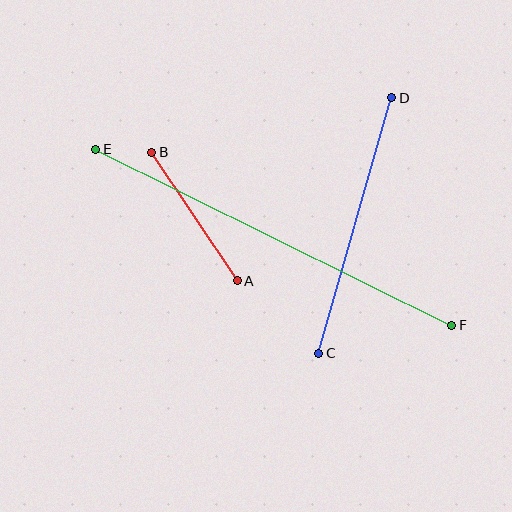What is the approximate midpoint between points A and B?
The midpoint is at approximately (195, 217) pixels.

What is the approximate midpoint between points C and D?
The midpoint is at approximately (355, 226) pixels.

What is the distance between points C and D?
The distance is approximately 266 pixels.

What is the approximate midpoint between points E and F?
The midpoint is at approximately (274, 237) pixels.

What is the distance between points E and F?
The distance is approximately 397 pixels.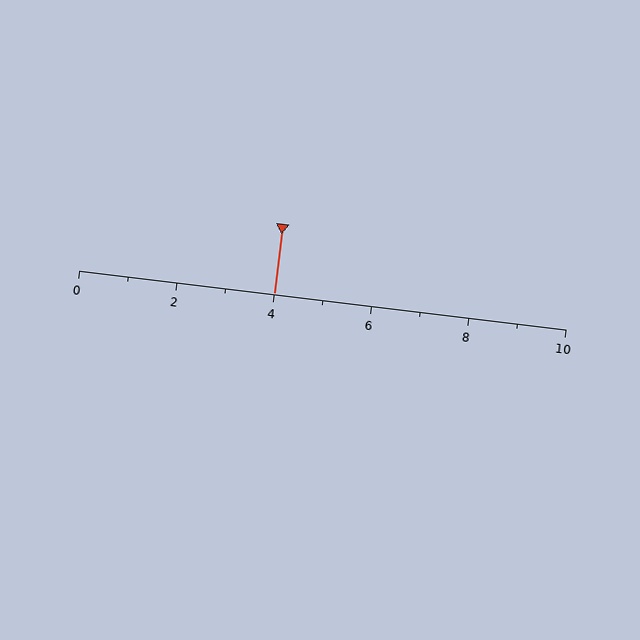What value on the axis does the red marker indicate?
The marker indicates approximately 4.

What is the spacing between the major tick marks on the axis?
The major ticks are spaced 2 apart.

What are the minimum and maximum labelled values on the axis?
The axis runs from 0 to 10.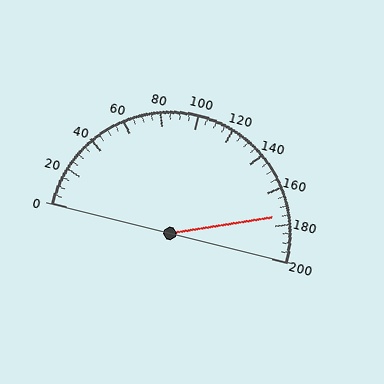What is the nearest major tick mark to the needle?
The nearest major tick mark is 180.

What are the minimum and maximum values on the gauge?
The gauge ranges from 0 to 200.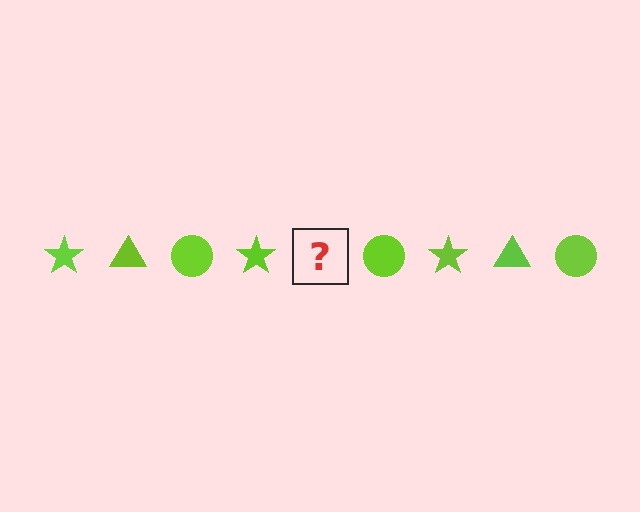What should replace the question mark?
The question mark should be replaced with a lime triangle.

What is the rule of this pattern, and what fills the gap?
The rule is that the pattern cycles through star, triangle, circle shapes in lime. The gap should be filled with a lime triangle.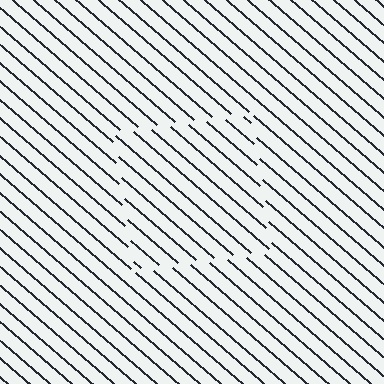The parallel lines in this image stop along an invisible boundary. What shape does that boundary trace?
An illusory square. The interior of the shape contains the same grating, shifted by half a period — the contour is defined by the phase discontinuity where line-ends from the inner and outer gratings abut.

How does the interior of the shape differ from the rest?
The interior of the shape contains the same grating, shifted by half a period — the contour is defined by the phase discontinuity where line-ends from the inner and outer gratings abut.